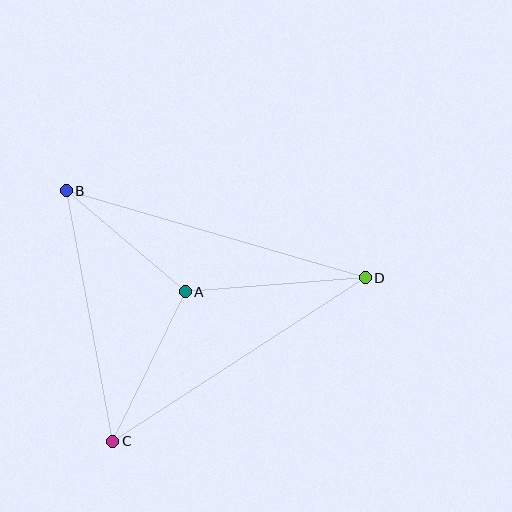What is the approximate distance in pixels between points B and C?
The distance between B and C is approximately 255 pixels.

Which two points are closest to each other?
Points A and B are closest to each other.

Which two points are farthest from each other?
Points B and D are farthest from each other.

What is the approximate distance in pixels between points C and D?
The distance between C and D is approximately 301 pixels.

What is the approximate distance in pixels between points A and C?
The distance between A and C is approximately 166 pixels.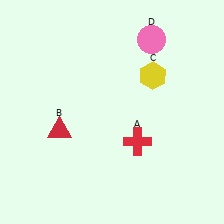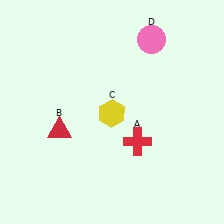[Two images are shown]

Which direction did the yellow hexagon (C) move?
The yellow hexagon (C) moved left.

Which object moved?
The yellow hexagon (C) moved left.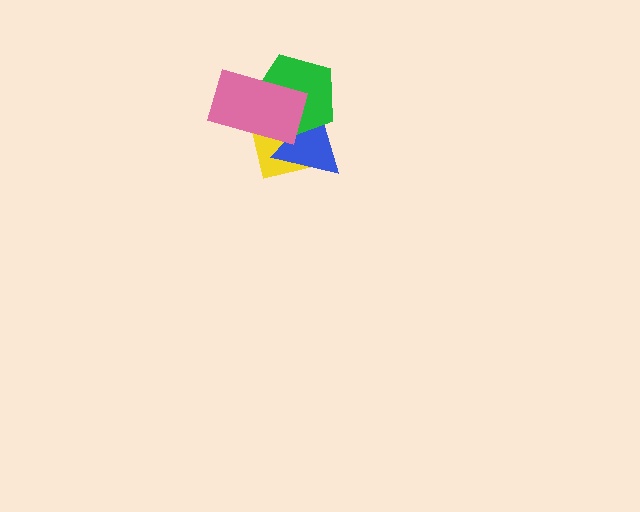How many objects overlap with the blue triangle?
3 objects overlap with the blue triangle.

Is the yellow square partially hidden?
Yes, it is partially covered by another shape.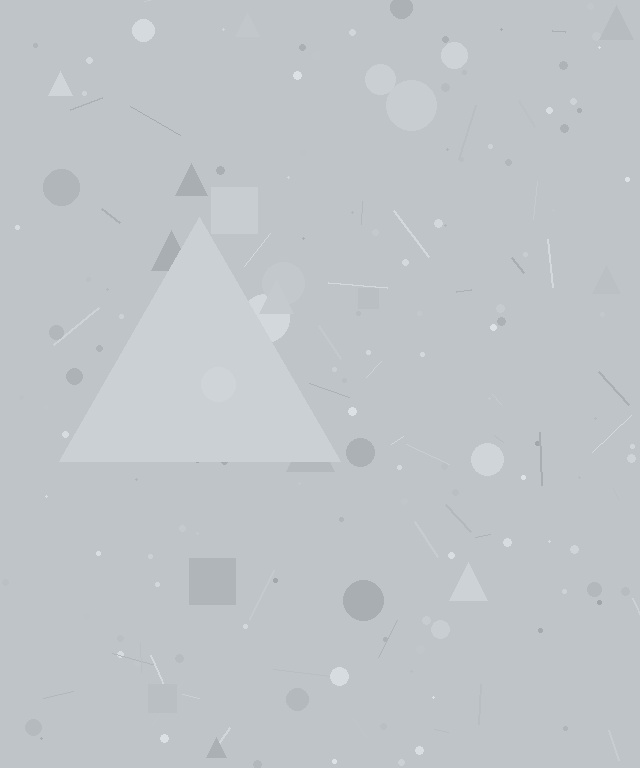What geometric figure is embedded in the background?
A triangle is embedded in the background.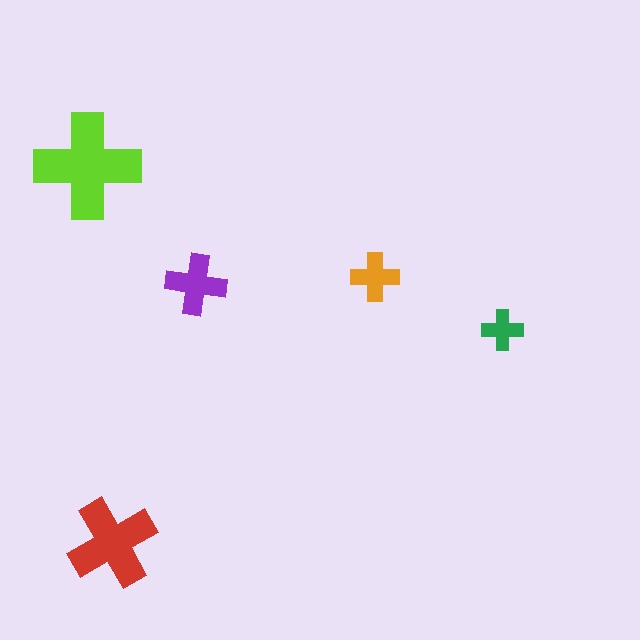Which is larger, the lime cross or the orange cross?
The lime one.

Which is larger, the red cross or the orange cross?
The red one.